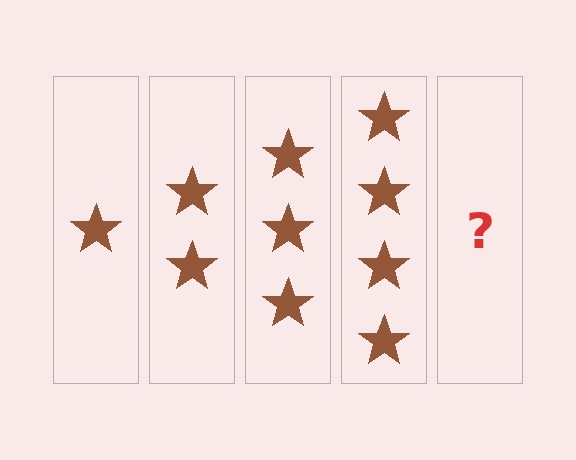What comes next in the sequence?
The next element should be 5 stars.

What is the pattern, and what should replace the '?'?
The pattern is that each step adds one more star. The '?' should be 5 stars.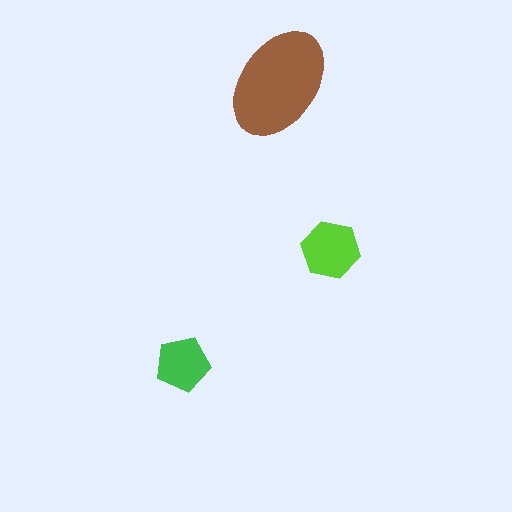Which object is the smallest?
The green pentagon.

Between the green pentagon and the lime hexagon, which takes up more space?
The lime hexagon.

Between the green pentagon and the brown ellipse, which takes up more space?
The brown ellipse.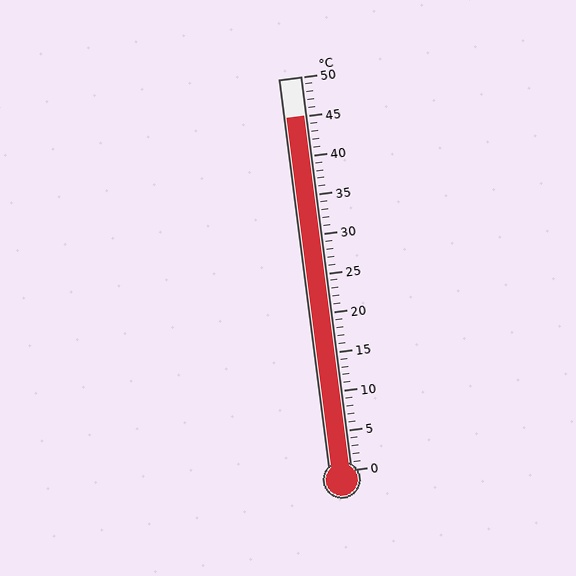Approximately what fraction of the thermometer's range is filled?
The thermometer is filled to approximately 90% of its range.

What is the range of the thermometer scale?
The thermometer scale ranges from 0°C to 50°C.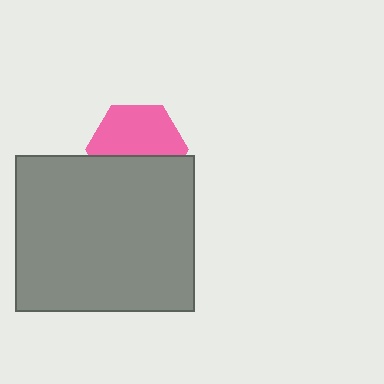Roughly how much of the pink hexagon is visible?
About half of it is visible (roughly 58%).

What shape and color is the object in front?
The object in front is a gray rectangle.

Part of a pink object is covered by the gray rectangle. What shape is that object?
It is a hexagon.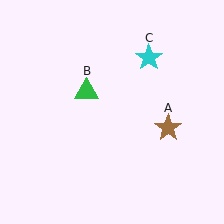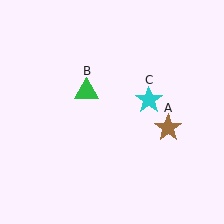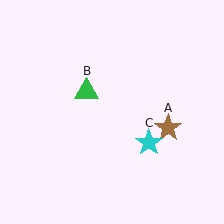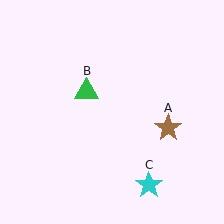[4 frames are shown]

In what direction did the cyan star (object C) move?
The cyan star (object C) moved down.